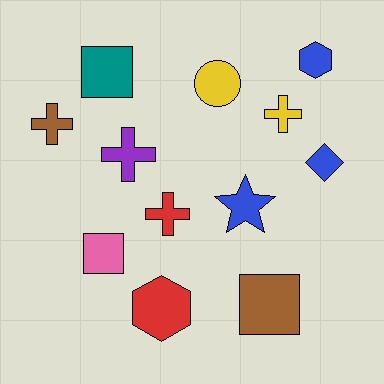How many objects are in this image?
There are 12 objects.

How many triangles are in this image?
There are no triangles.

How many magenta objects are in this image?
There are no magenta objects.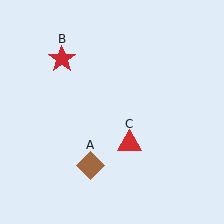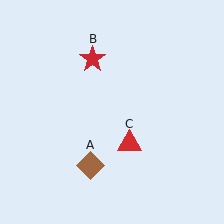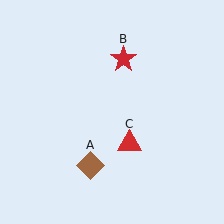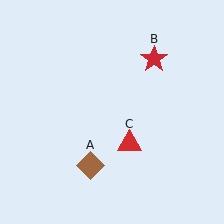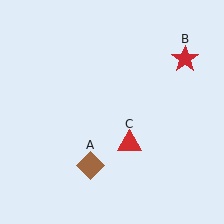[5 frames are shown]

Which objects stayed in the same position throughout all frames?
Brown diamond (object A) and red triangle (object C) remained stationary.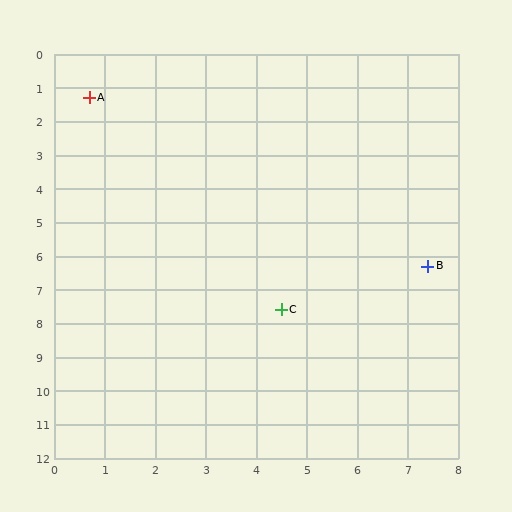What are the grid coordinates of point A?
Point A is at approximately (0.7, 1.3).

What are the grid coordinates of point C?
Point C is at approximately (4.5, 7.6).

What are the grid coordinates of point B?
Point B is at approximately (7.4, 6.3).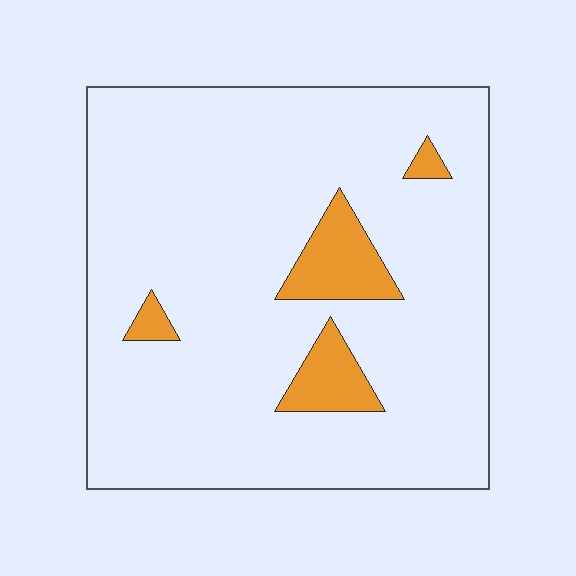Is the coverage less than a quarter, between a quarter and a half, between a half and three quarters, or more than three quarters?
Less than a quarter.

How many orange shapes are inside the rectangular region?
4.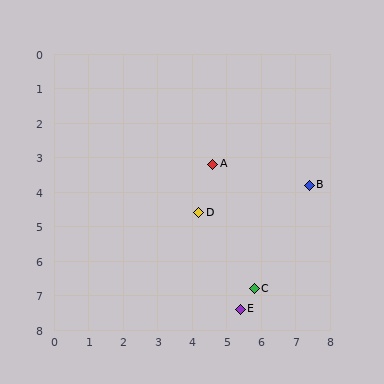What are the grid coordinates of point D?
Point D is at approximately (4.2, 4.6).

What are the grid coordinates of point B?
Point B is at approximately (7.4, 3.8).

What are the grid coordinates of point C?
Point C is at approximately (5.8, 6.8).